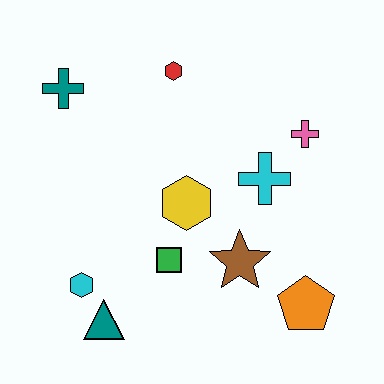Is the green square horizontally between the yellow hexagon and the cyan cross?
No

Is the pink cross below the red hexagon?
Yes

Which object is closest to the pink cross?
The cyan cross is closest to the pink cross.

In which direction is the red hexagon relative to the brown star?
The red hexagon is above the brown star.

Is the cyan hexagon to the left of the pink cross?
Yes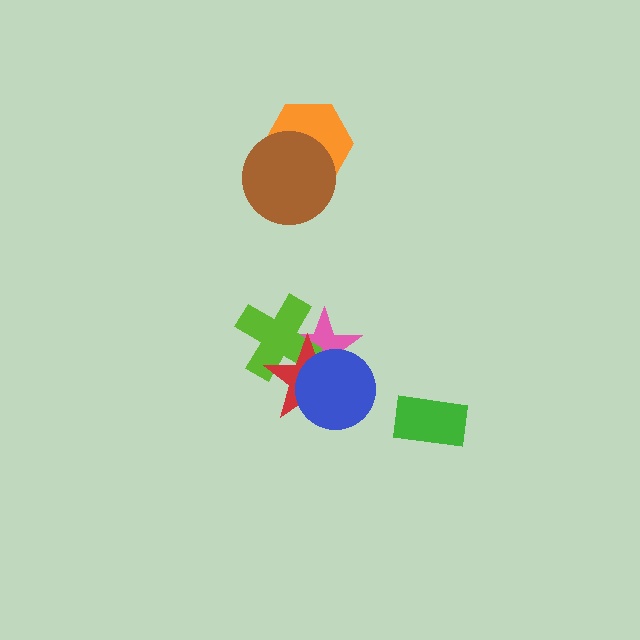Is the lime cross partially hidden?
Yes, it is partially covered by another shape.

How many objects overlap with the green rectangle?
0 objects overlap with the green rectangle.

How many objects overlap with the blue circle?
2 objects overlap with the blue circle.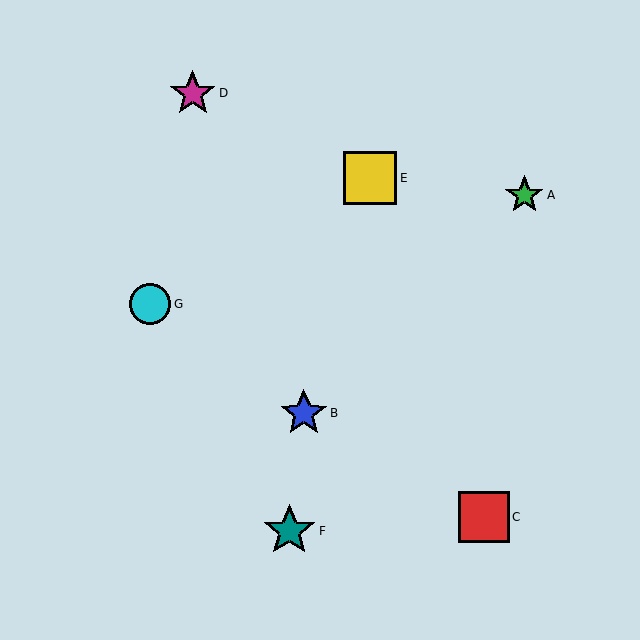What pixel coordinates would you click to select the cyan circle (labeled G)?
Click at (150, 304) to select the cyan circle G.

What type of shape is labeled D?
Shape D is a magenta star.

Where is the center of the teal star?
The center of the teal star is at (289, 531).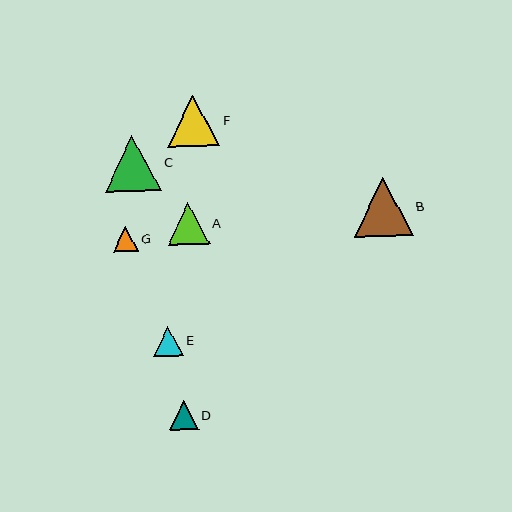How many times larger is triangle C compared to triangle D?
Triangle C is approximately 1.9 times the size of triangle D.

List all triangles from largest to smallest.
From largest to smallest: B, C, F, A, E, D, G.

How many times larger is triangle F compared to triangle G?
Triangle F is approximately 2.0 times the size of triangle G.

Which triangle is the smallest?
Triangle G is the smallest with a size of approximately 25 pixels.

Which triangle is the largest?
Triangle B is the largest with a size of approximately 59 pixels.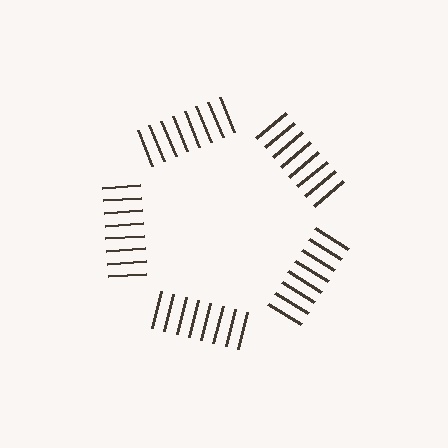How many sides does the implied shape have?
5 sides — the line-ends trace a pentagon.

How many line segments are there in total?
40 — 8 along each of the 5 edges.